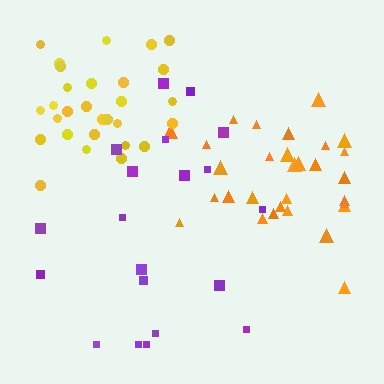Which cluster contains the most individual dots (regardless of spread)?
Orange (30).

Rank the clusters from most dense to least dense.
yellow, orange, purple.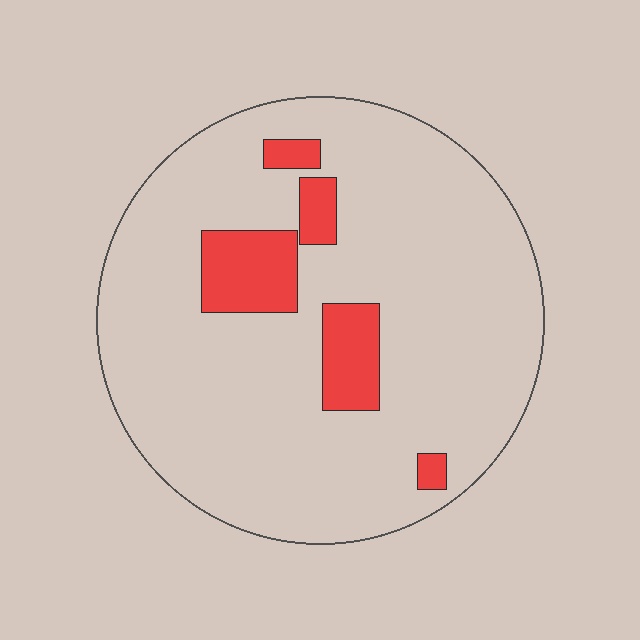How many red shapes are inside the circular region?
5.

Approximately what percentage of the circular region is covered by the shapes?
Approximately 10%.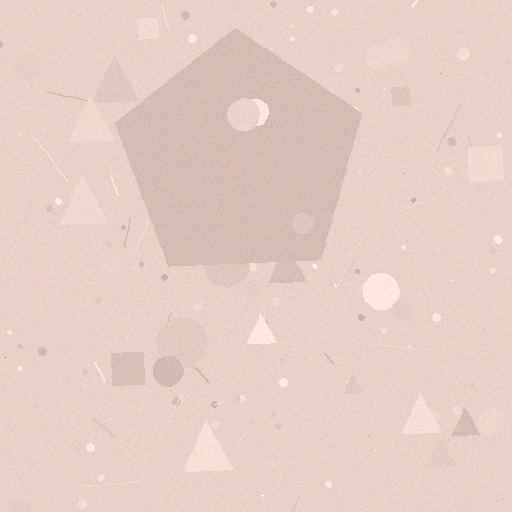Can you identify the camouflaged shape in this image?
The camouflaged shape is a pentagon.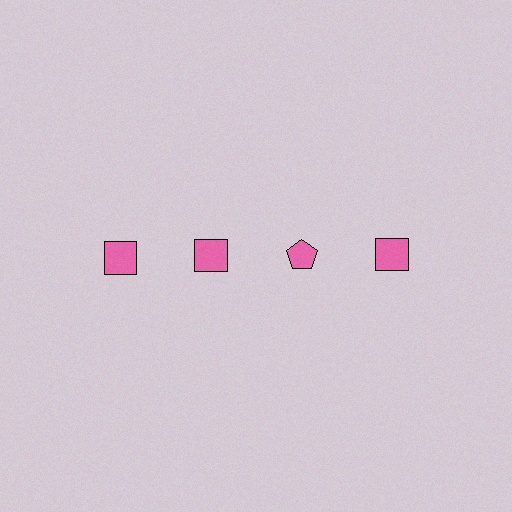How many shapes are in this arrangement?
There are 4 shapes arranged in a grid pattern.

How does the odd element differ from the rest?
It has a different shape: pentagon instead of square.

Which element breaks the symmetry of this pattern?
The pink pentagon in the top row, center column breaks the symmetry. All other shapes are pink squares.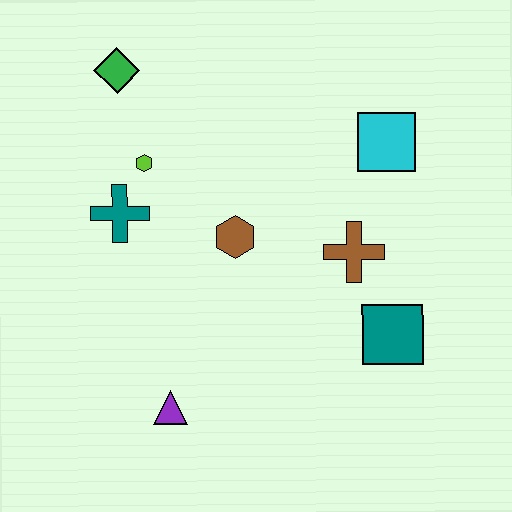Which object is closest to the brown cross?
The teal square is closest to the brown cross.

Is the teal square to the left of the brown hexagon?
No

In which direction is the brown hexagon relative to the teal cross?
The brown hexagon is to the right of the teal cross.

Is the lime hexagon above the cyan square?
No